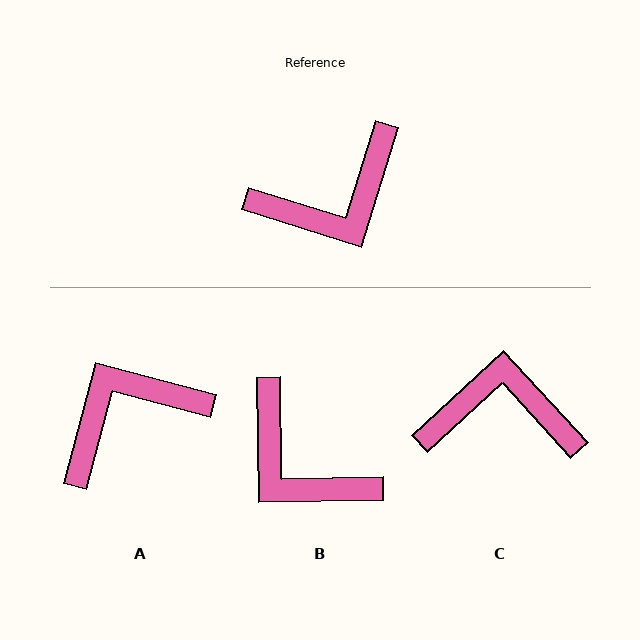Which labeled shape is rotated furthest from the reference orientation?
A, about 177 degrees away.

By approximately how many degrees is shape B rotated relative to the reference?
Approximately 72 degrees clockwise.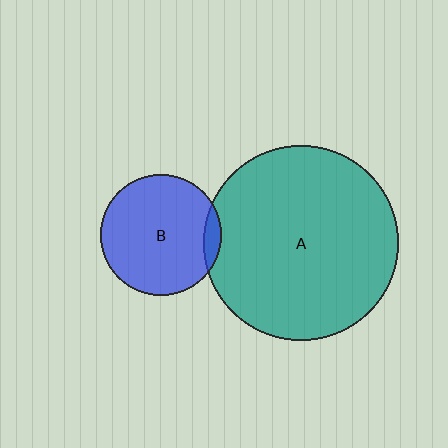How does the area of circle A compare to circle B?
Approximately 2.6 times.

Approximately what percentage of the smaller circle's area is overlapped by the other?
Approximately 5%.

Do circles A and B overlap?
Yes.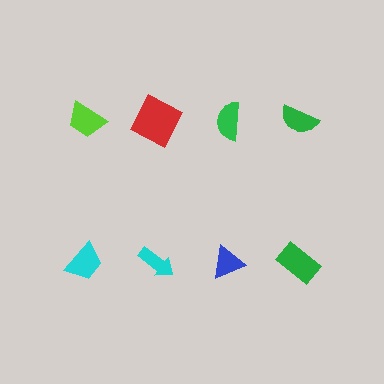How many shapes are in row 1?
4 shapes.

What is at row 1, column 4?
A green semicircle.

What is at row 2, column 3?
A blue triangle.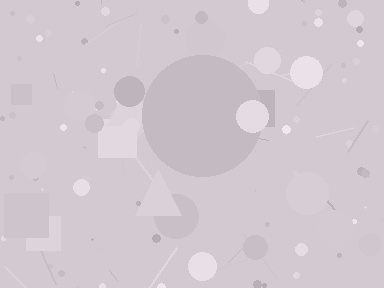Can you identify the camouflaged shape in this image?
The camouflaged shape is a circle.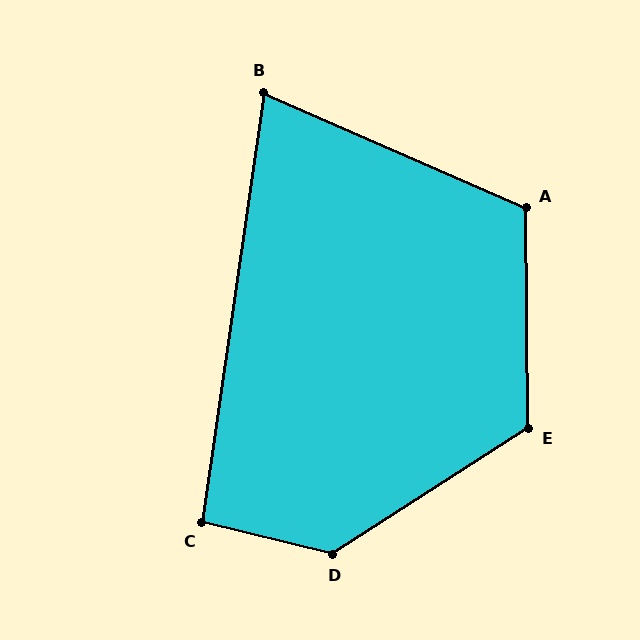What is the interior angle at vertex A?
Approximately 114 degrees (obtuse).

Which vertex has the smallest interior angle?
B, at approximately 74 degrees.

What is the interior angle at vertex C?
Approximately 95 degrees (obtuse).